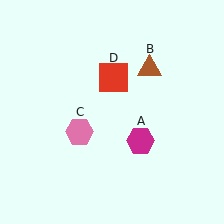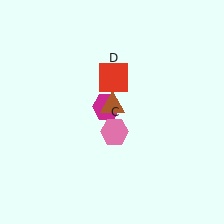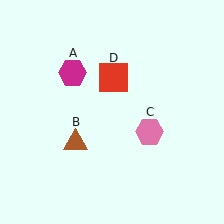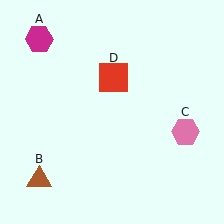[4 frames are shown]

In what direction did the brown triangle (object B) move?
The brown triangle (object B) moved down and to the left.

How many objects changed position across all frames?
3 objects changed position: magenta hexagon (object A), brown triangle (object B), pink hexagon (object C).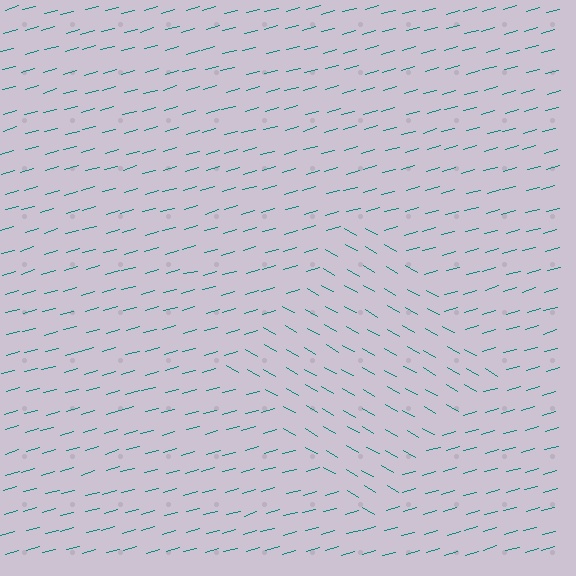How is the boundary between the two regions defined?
The boundary is defined purely by a change in line orientation (approximately 45 degrees difference). All lines are the same color and thickness.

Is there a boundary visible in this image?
Yes, there is a texture boundary formed by a change in line orientation.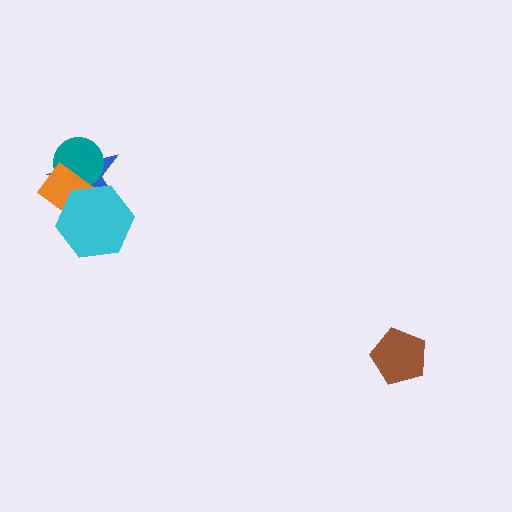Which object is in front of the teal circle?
The orange rectangle is in front of the teal circle.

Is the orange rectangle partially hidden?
Yes, it is partially covered by another shape.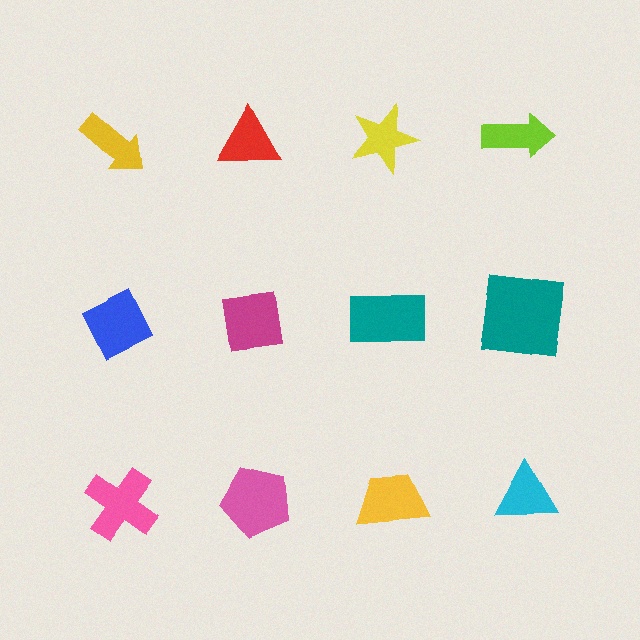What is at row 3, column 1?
A pink cross.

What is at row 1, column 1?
A yellow arrow.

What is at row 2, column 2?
A magenta square.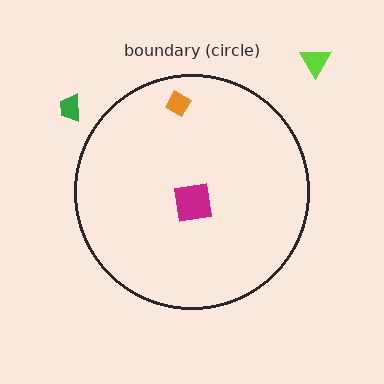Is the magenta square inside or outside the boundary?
Inside.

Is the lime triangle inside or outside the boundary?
Outside.